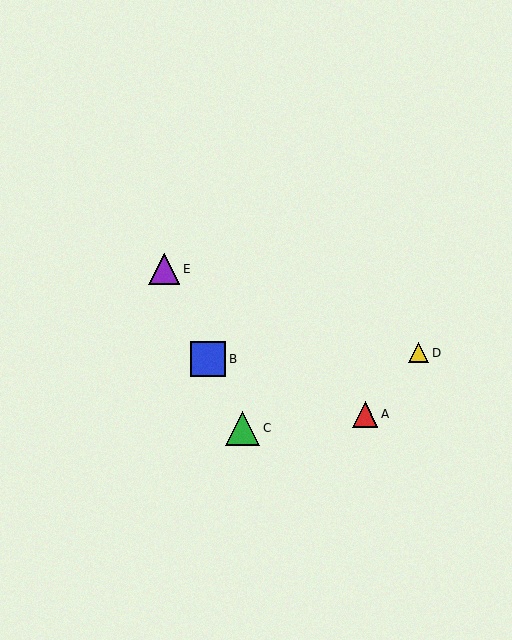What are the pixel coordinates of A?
Object A is at (365, 414).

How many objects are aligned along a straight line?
3 objects (B, C, E) are aligned along a straight line.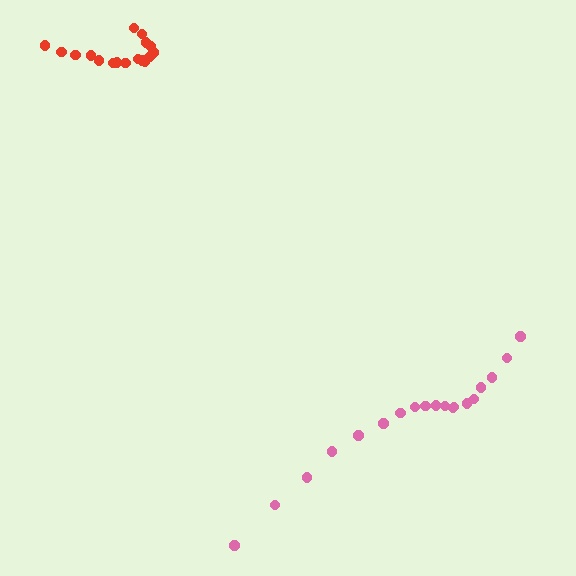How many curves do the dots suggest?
There are 2 distinct paths.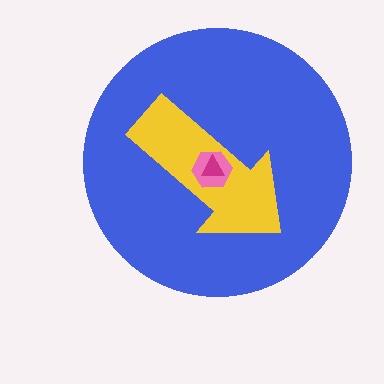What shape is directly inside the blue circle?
The yellow arrow.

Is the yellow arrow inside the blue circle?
Yes.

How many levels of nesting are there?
4.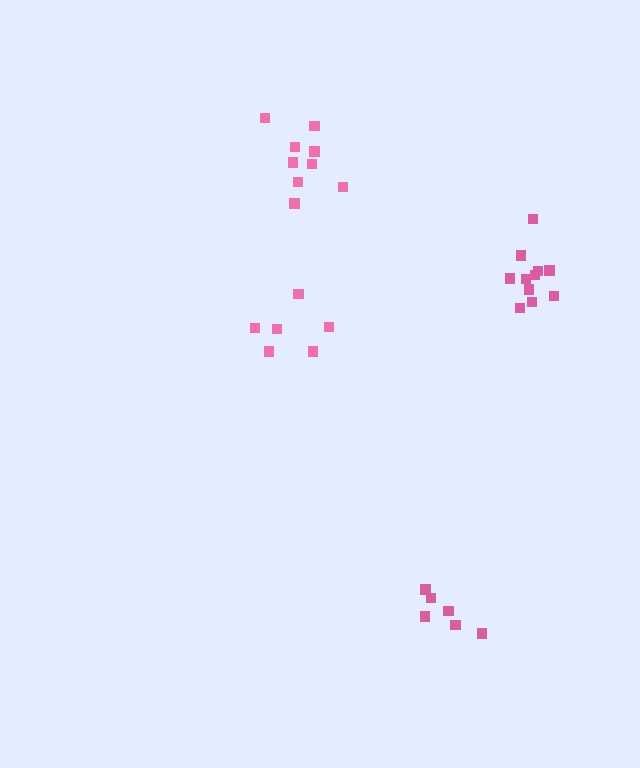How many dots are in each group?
Group 1: 9 dots, Group 2: 11 dots, Group 3: 6 dots, Group 4: 6 dots (32 total).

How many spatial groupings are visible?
There are 4 spatial groupings.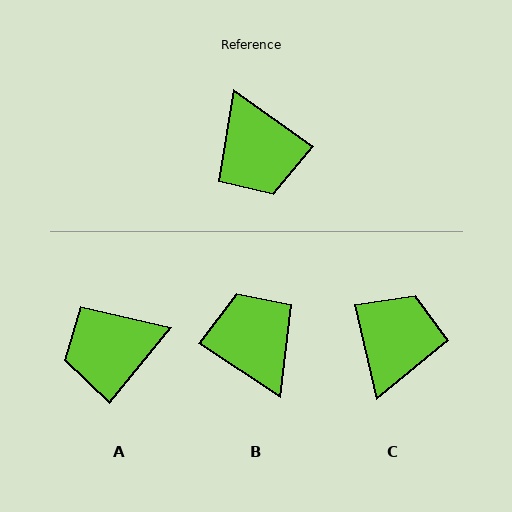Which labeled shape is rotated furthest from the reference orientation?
B, about 178 degrees away.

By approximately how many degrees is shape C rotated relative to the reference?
Approximately 139 degrees counter-clockwise.